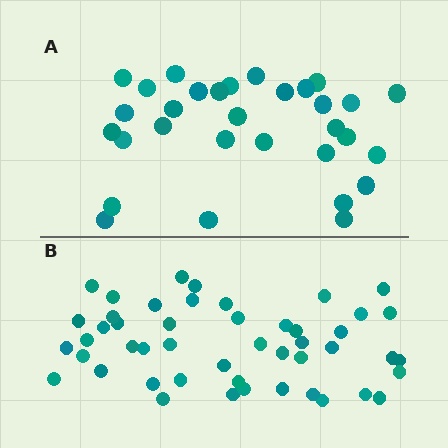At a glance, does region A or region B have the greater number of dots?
Region B (the bottom region) has more dots.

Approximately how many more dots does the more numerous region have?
Region B has approximately 15 more dots than region A.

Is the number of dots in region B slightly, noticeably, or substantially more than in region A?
Region B has substantially more. The ratio is roughly 1.5 to 1.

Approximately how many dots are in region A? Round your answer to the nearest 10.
About 30 dots. (The exact count is 31, which rounds to 30.)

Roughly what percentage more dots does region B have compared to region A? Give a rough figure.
About 55% more.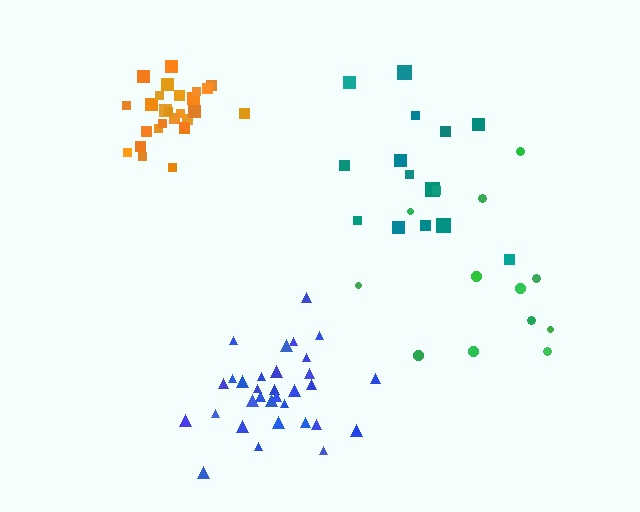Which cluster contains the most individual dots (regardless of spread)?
Blue (32).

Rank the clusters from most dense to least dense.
orange, blue, teal, green.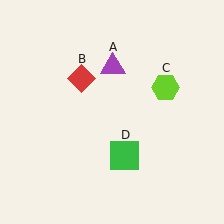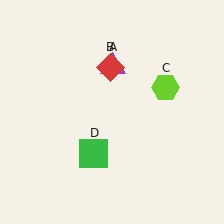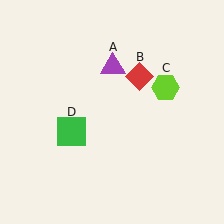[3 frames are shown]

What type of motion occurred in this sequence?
The red diamond (object B), green square (object D) rotated clockwise around the center of the scene.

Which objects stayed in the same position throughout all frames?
Purple triangle (object A) and lime hexagon (object C) remained stationary.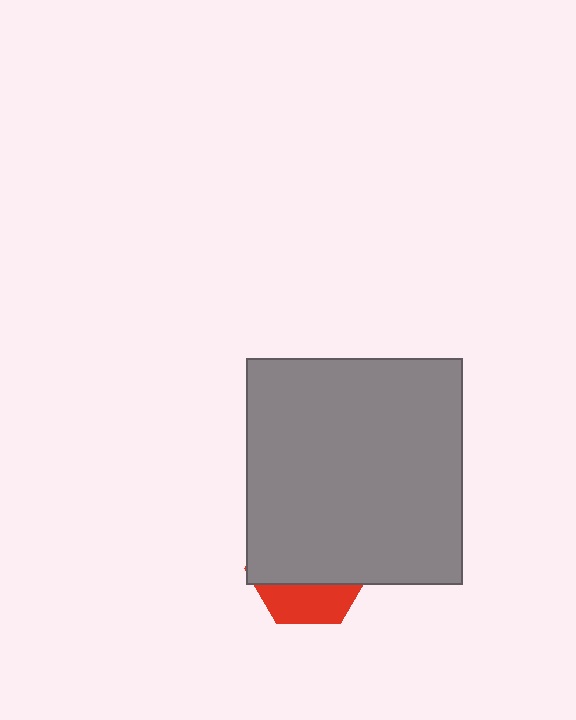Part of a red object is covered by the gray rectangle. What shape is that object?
It is a hexagon.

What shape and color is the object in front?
The object in front is a gray rectangle.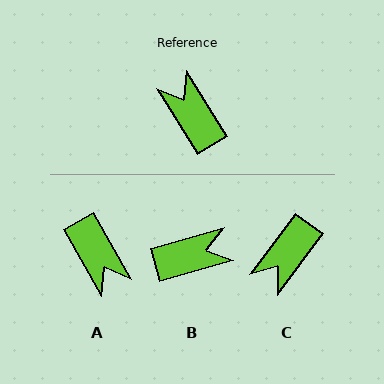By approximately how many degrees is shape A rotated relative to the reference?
Approximately 178 degrees counter-clockwise.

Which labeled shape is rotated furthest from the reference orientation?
A, about 178 degrees away.